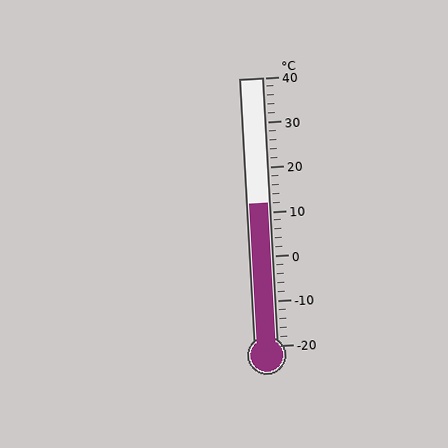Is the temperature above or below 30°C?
The temperature is below 30°C.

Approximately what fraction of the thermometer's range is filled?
The thermometer is filled to approximately 55% of its range.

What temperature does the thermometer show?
The thermometer shows approximately 12°C.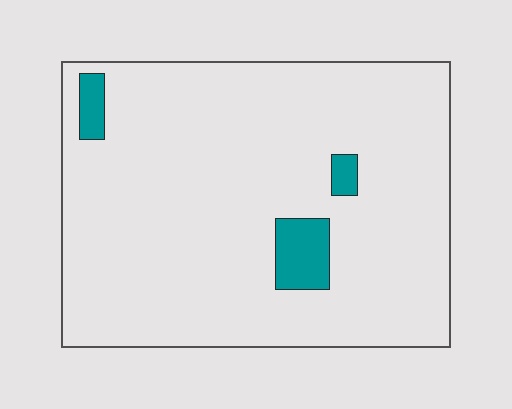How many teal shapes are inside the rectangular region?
3.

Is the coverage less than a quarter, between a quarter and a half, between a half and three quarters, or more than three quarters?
Less than a quarter.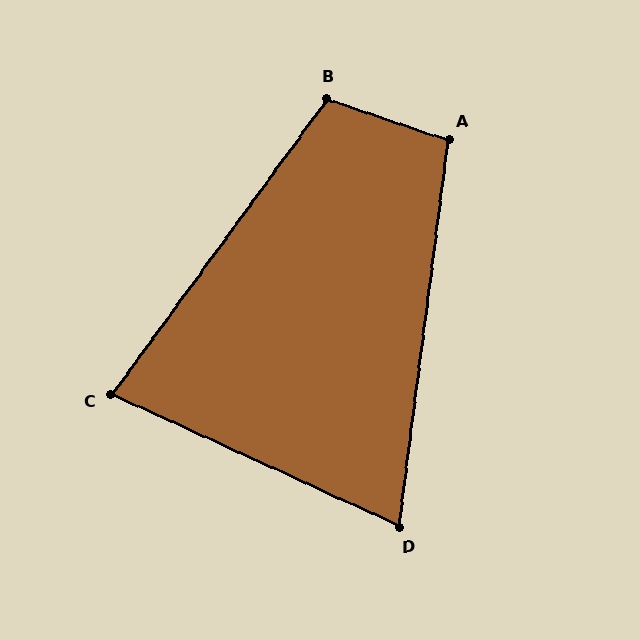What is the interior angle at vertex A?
Approximately 101 degrees (obtuse).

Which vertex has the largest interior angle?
B, at approximately 107 degrees.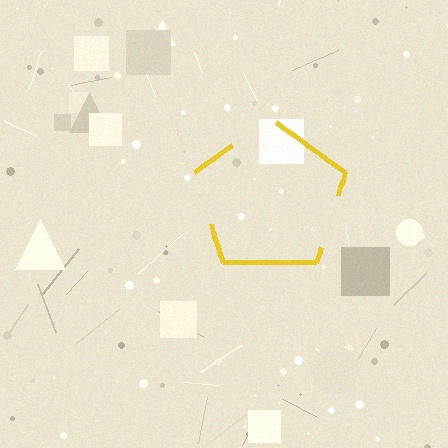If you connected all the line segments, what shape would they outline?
They would outline a pentagon.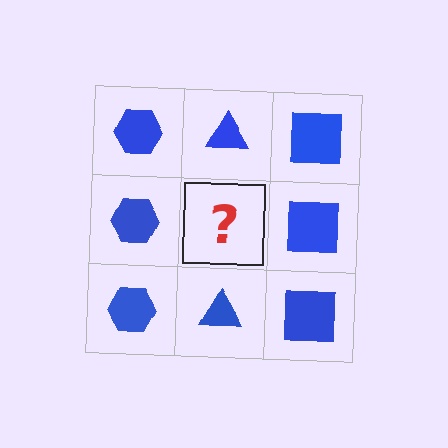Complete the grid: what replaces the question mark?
The question mark should be replaced with a blue triangle.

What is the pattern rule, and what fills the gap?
The rule is that each column has a consistent shape. The gap should be filled with a blue triangle.